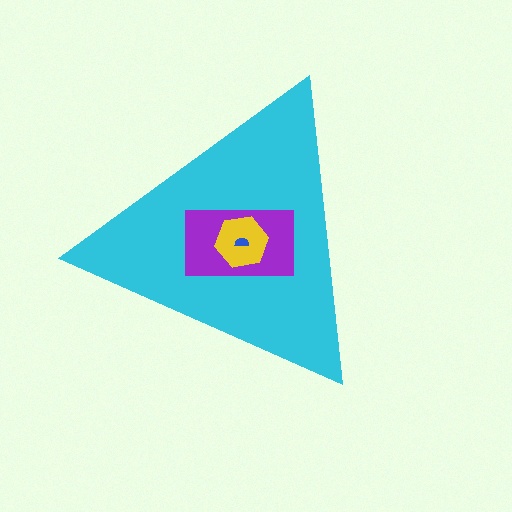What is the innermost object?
The blue semicircle.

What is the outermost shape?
The cyan triangle.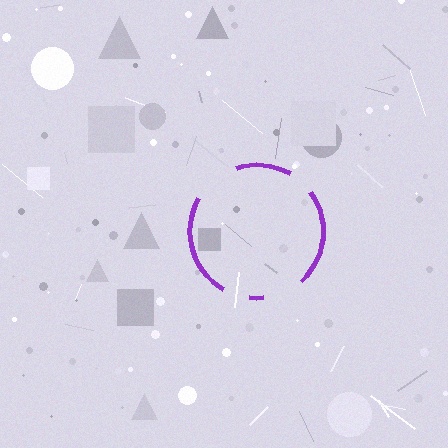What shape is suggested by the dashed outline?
The dashed outline suggests a circle.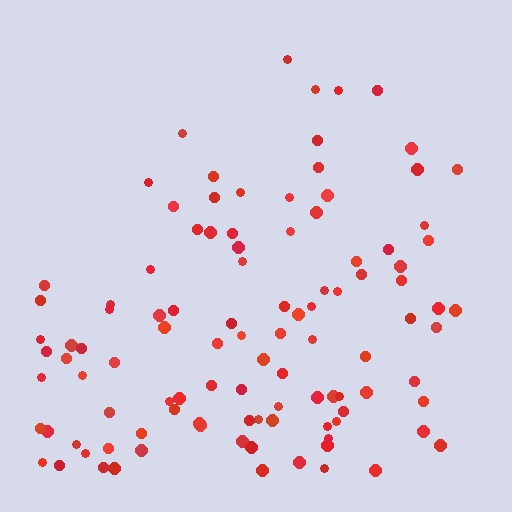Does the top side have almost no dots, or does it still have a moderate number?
Still a moderate number, just noticeably fewer than the bottom.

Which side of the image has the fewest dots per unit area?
The top.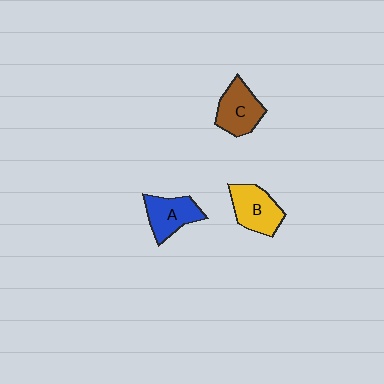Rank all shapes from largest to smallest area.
From largest to smallest: B (yellow), C (brown), A (blue).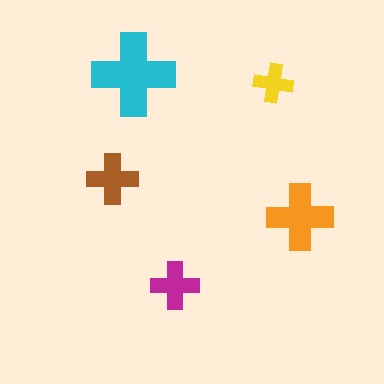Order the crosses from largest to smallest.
the cyan one, the orange one, the brown one, the magenta one, the yellow one.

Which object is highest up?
The cyan cross is topmost.